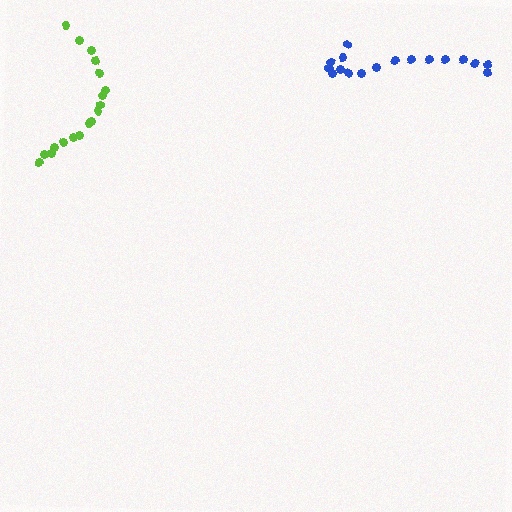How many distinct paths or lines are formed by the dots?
There are 2 distinct paths.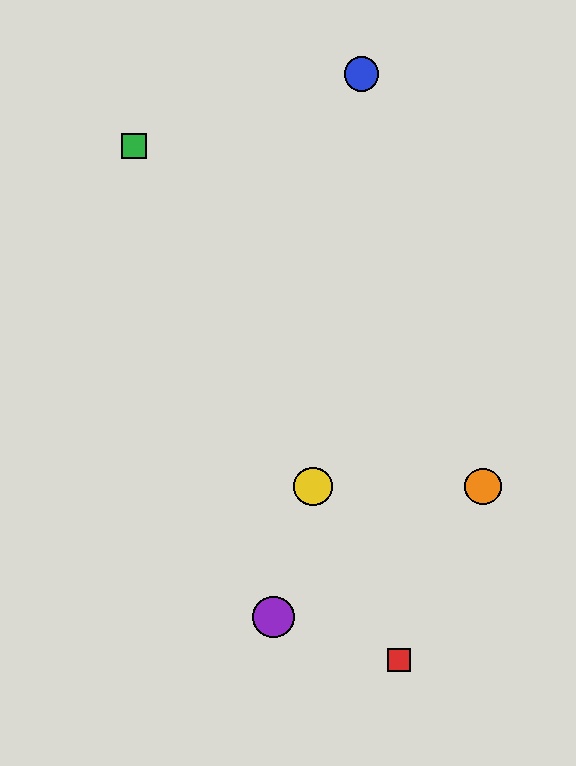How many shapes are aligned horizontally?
2 shapes (the yellow circle, the orange circle) are aligned horizontally.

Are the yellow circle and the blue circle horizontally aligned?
No, the yellow circle is at y≈487 and the blue circle is at y≈74.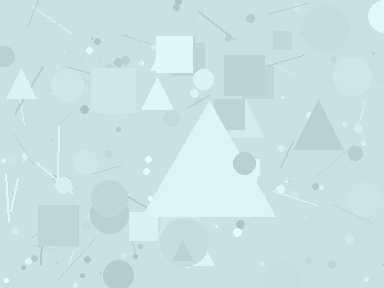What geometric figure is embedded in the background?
A triangle is embedded in the background.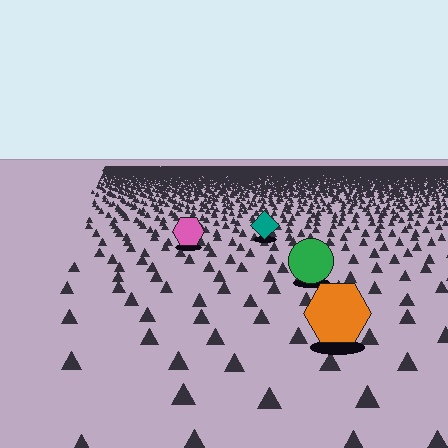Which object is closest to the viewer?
The orange hexagon is closest. The texture marks near it are larger and more spread out.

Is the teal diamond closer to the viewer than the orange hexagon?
No. The orange hexagon is closer — you can tell from the texture gradient: the ground texture is coarser near it.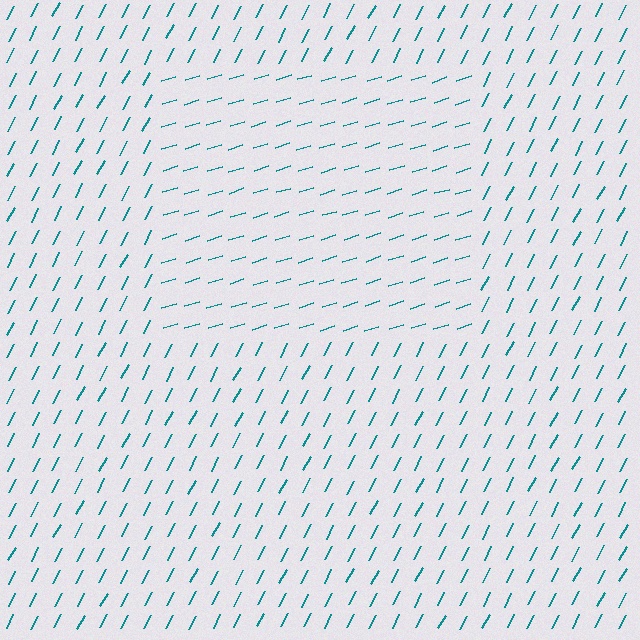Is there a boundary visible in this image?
Yes, there is a texture boundary formed by a change in line orientation.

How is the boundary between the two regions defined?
The boundary is defined purely by a change in line orientation (approximately 45 degrees difference). All lines are the same color and thickness.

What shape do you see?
I see a rectangle.